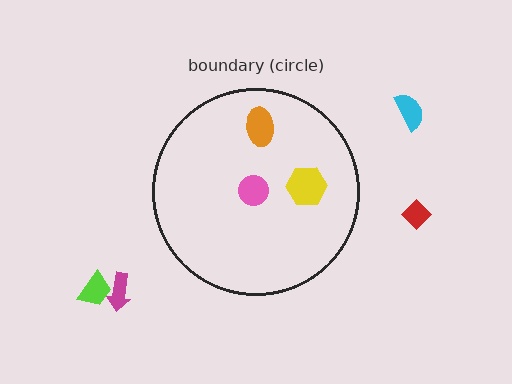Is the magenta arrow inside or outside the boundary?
Outside.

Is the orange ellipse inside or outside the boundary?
Inside.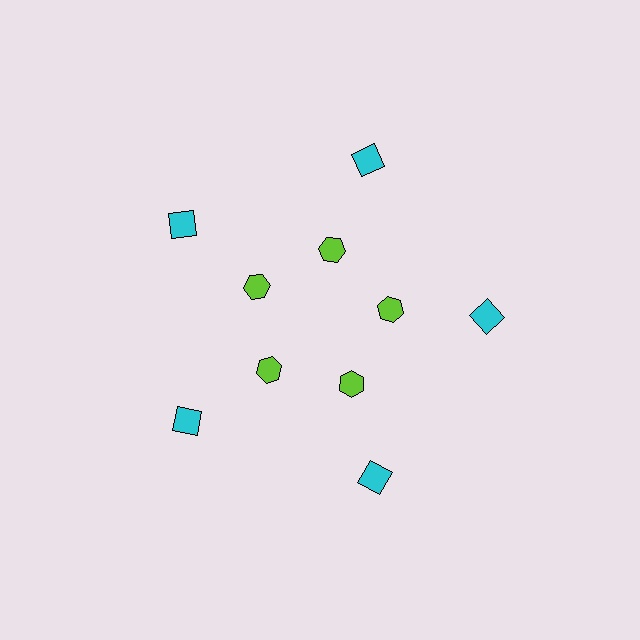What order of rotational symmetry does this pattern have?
This pattern has 5-fold rotational symmetry.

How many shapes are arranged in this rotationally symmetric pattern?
There are 10 shapes, arranged in 5 groups of 2.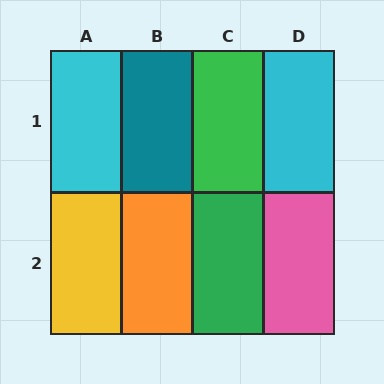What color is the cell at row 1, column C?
Green.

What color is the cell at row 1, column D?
Cyan.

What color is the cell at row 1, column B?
Teal.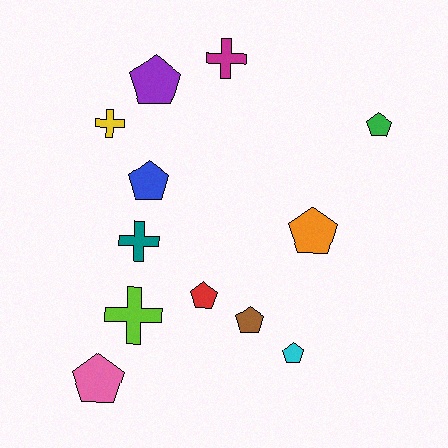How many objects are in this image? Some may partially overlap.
There are 12 objects.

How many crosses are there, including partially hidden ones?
There are 4 crosses.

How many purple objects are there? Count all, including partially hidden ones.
There is 1 purple object.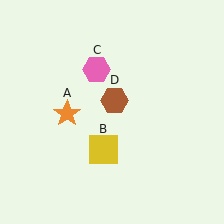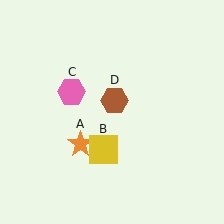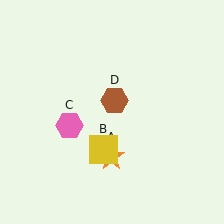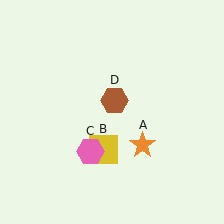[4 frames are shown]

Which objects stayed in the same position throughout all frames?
Yellow square (object B) and brown hexagon (object D) remained stationary.